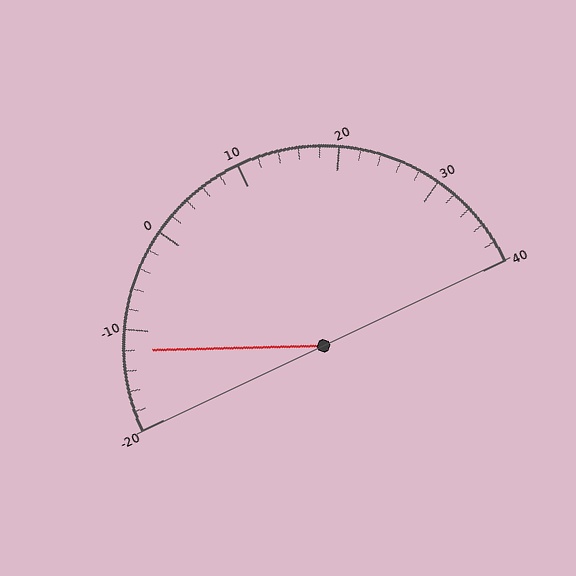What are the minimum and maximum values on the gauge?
The gauge ranges from -20 to 40.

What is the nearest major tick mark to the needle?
The nearest major tick mark is -10.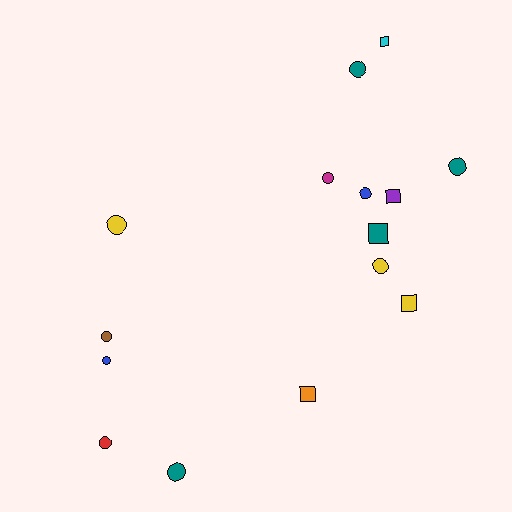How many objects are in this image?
There are 15 objects.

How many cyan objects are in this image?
There is 1 cyan object.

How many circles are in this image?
There are 10 circles.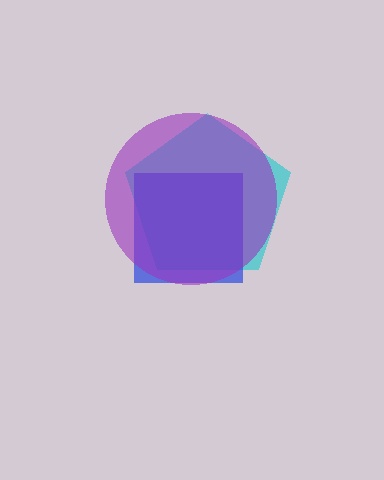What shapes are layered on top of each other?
The layered shapes are: a cyan pentagon, a blue square, a purple circle.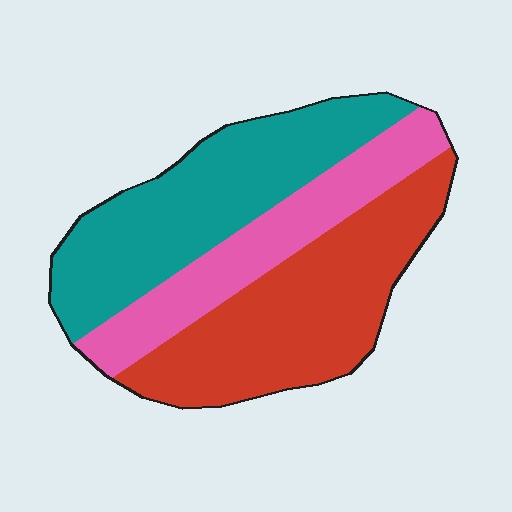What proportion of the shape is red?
Red takes up about three eighths (3/8) of the shape.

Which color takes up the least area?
Pink, at roughly 25%.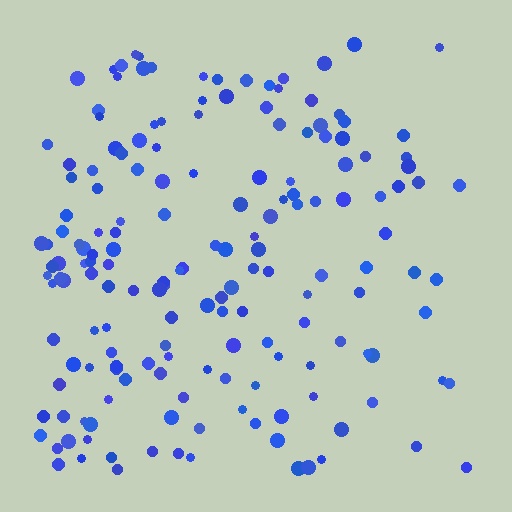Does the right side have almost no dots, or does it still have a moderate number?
Still a moderate number, just noticeably fewer than the left.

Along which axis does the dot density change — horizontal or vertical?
Horizontal.